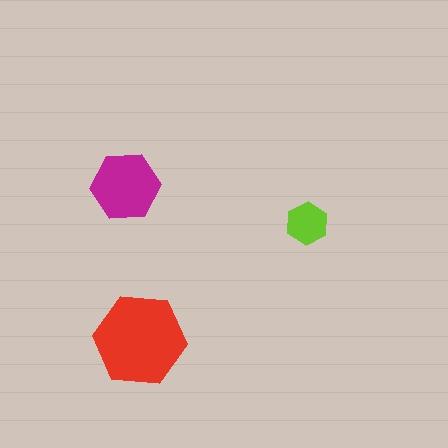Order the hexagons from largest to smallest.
the red one, the magenta one, the lime one.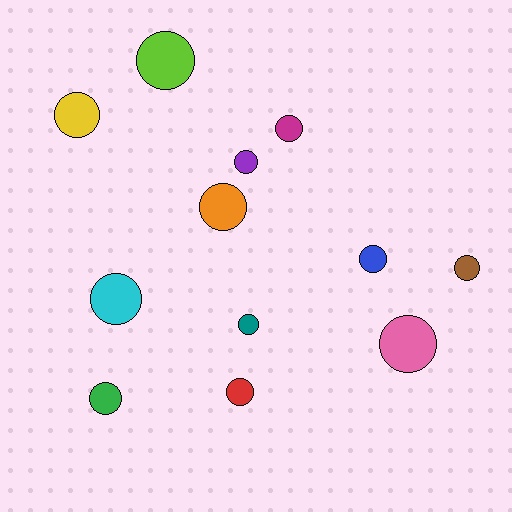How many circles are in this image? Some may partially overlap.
There are 12 circles.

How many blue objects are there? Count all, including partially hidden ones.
There is 1 blue object.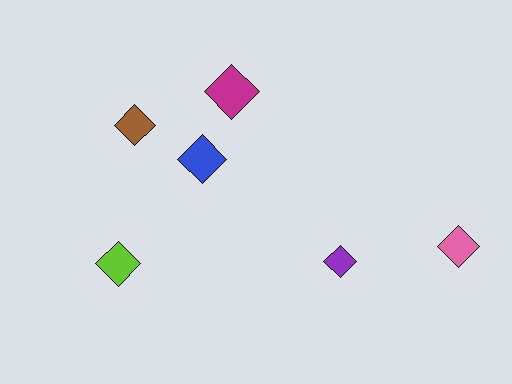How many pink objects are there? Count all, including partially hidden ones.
There is 1 pink object.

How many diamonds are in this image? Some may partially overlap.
There are 6 diamonds.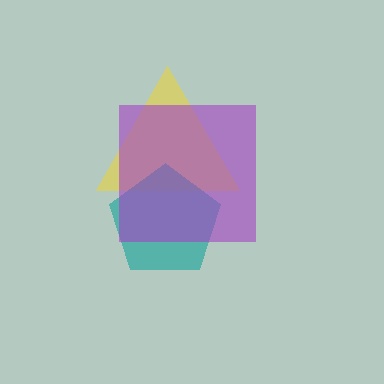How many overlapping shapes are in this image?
There are 3 overlapping shapes in the image.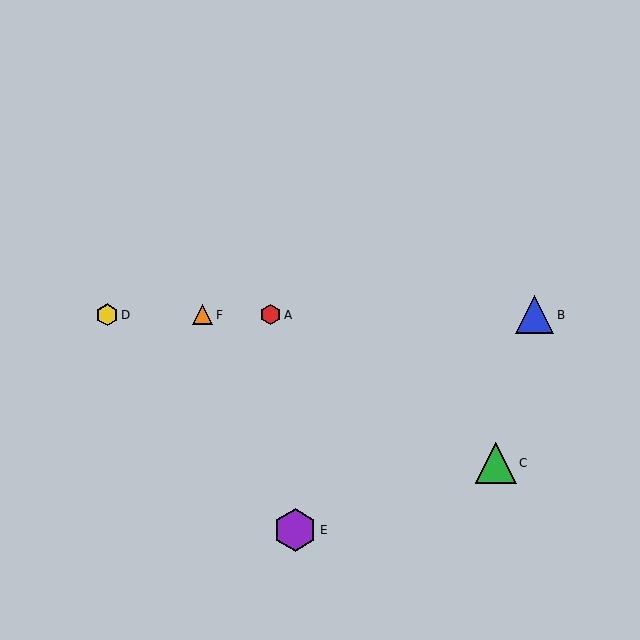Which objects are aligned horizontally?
Objects A, B, D, F are aligned horizontally.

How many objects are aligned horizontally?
4 objects (A, B, D, F) are aligned horizontally.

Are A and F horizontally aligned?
Yes, both are at y≈315.